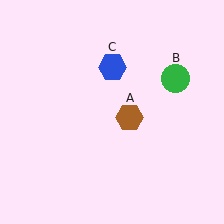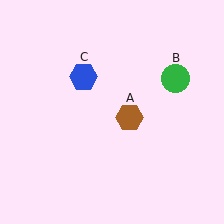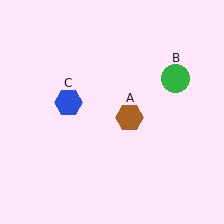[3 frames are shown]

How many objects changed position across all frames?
1 object changed position: blue hexagon (object C).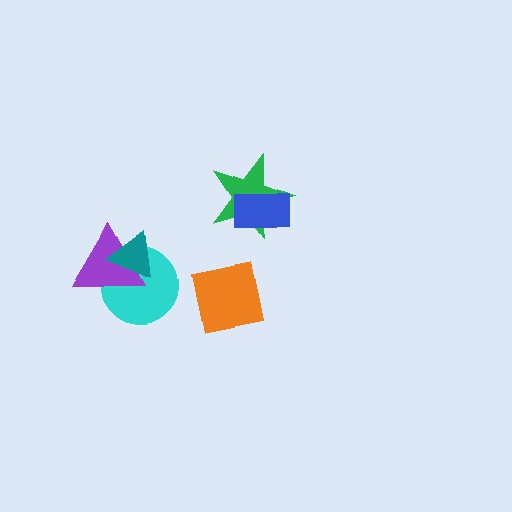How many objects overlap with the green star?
1 object overlaps with the green star.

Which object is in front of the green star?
The blue rectangle is in front of the green star.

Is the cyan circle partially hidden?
Yes, it is partially covered by another shape.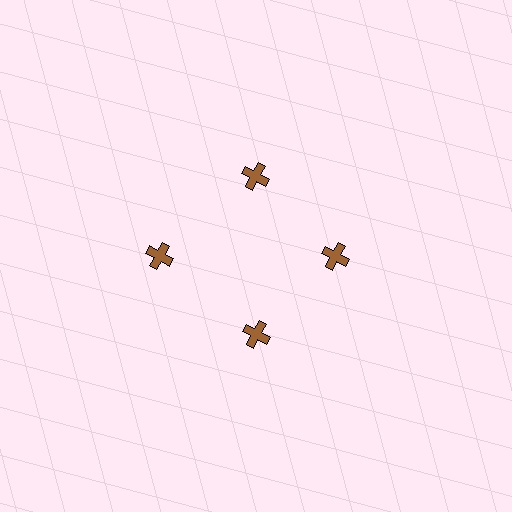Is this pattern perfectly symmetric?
No. The 4 brown crosses are arranged in a ring, but one element near the 9 o'clock position is pushed outward from the center, breaking the 4-fold rotational symmetry.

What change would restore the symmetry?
The symmetry would be restored by moving it inward, back onto the ring so that all 4 crosses sit at equal angles and equal distance from the center.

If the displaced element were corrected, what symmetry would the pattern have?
It would have 4-fold rotational symmetry — the pattern would map onto itself every 90 degrees.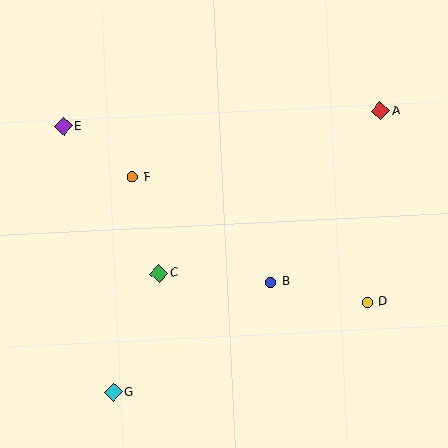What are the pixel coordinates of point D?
Point D is at (367, 303).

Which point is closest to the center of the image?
Point B at (271, 282) is closest to the center.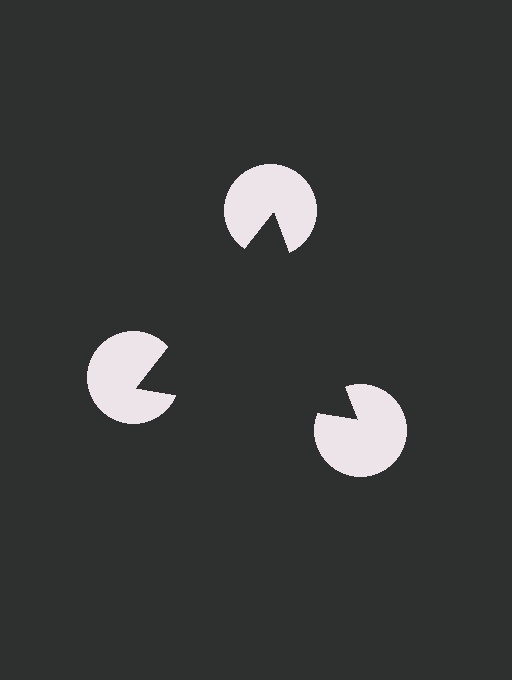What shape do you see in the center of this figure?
An illusory triangle — its edges are inferred from the aligned wedge cuts in the pac-man discs, not physically drawn.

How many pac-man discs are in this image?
There are 3 — one at each vertex of the illusory triangle.